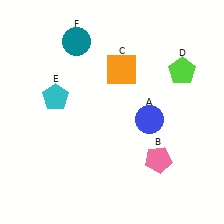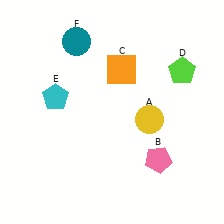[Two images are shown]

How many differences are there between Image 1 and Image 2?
There is 1 difference between the two images.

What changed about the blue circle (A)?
In Image 1, A is blue. In Image 2, it changed to yellow.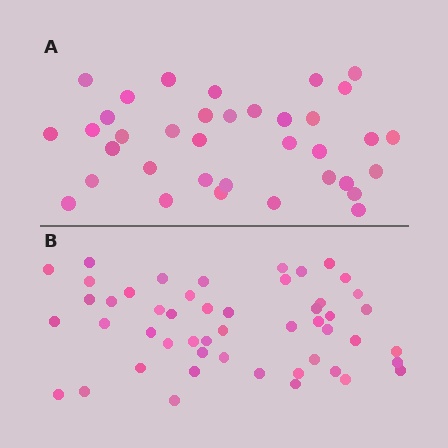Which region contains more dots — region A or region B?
Region B (the bottom region) has more dots.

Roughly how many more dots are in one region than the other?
Region B has approximately 15 more dots than region A.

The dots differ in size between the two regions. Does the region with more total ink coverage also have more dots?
No. Region A has more total ink coverage because its dots are larger, but region B actually contains more individual dots. Total area can be misleading — the number of items is what matters here.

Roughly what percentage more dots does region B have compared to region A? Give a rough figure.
About 40% more.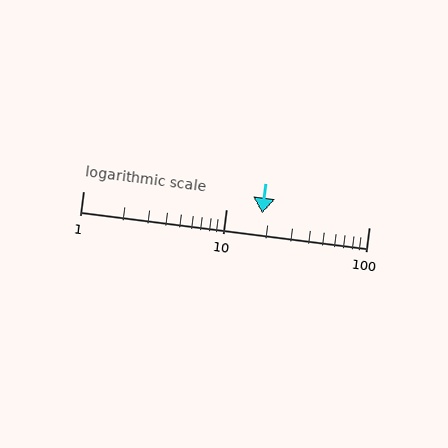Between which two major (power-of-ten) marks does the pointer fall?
The pointer is between 10 and 100.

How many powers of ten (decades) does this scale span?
The scale spans 2 decades, from 1 to 100.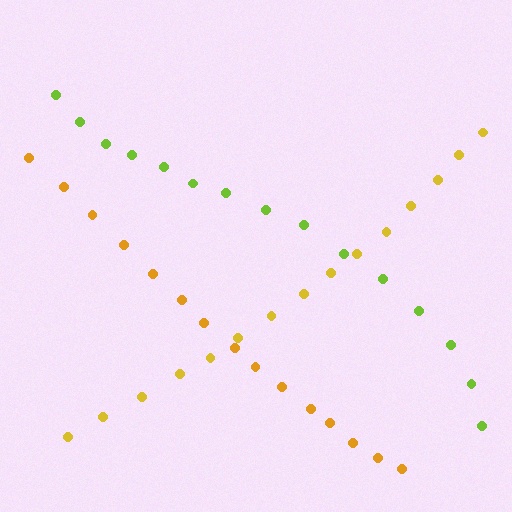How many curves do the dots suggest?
There are 3 distinct paths.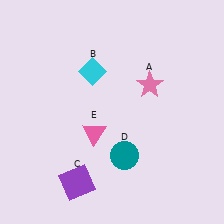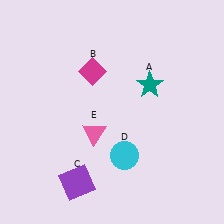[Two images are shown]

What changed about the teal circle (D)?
In Image 1, D is teal. In Image 2, it changed to cyan.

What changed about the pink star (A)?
In Image 1, A is pink. In Image 2, it changed to teal.